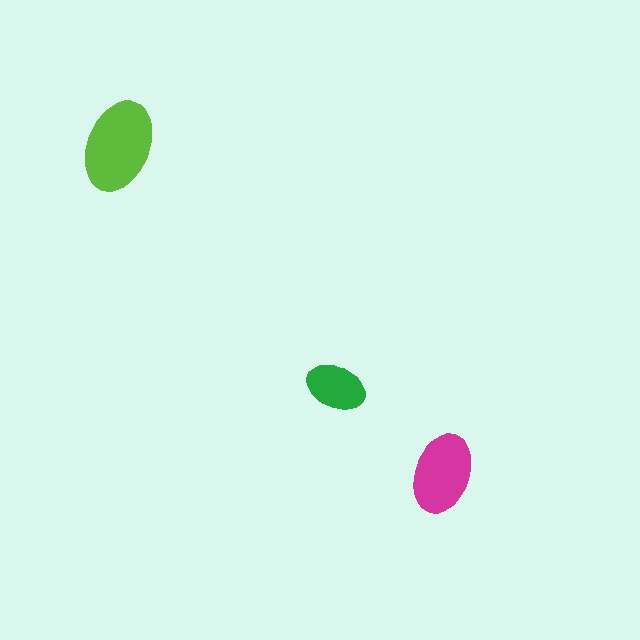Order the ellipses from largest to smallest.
the lime one, the magenta one, the green one.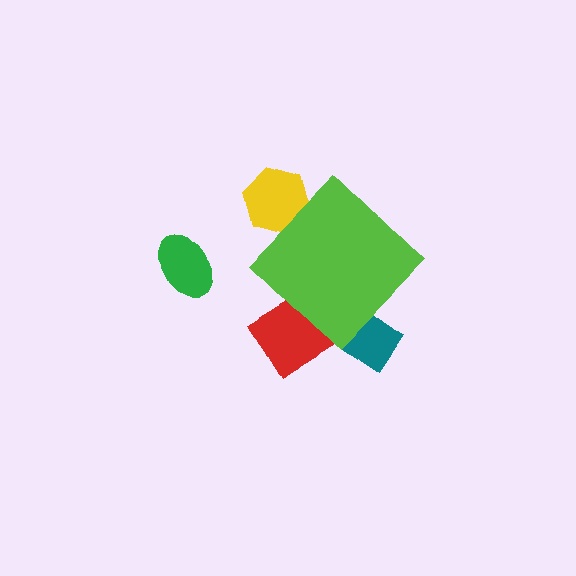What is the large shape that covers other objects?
A lime diamond.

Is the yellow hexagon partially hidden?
Yes, the yellow hexagon is partially hidden behind the lime diamond.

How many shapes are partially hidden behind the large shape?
3 shapes are partially hidden.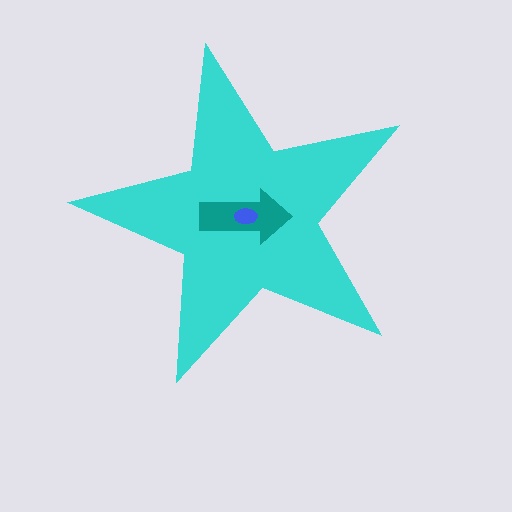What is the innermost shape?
The blue ellipse.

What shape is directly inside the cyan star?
The teal arrow.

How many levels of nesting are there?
3.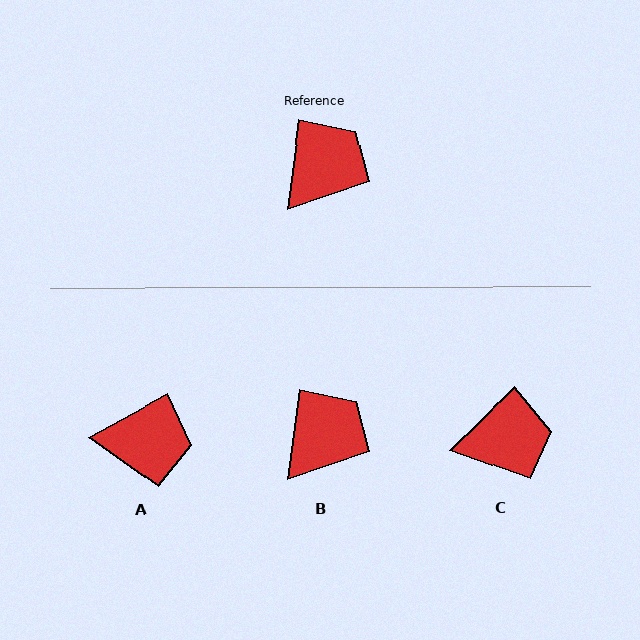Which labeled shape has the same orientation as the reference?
B.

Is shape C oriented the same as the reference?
No, it is off by about 39 degrees.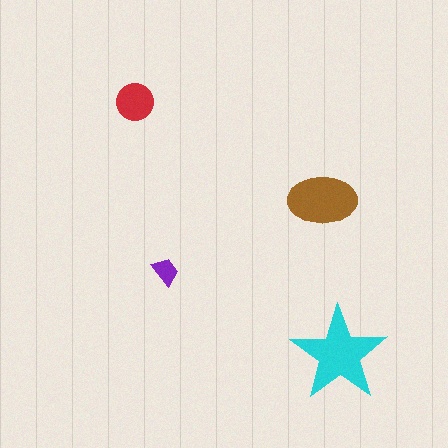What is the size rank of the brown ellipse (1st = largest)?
2nd.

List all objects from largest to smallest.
The cyan star, the brown ellipse, the red circle, the purple trapezoid.